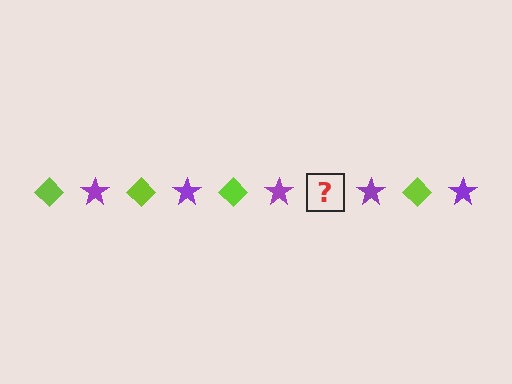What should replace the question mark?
The question mark should be replaced with a lime diamond.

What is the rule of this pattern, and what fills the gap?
The rule is that the pattern alternates between lime diamond and purple star. The gap should be filled with a lime diamond.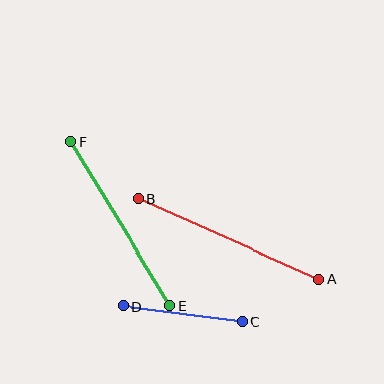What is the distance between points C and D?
The distance is approximately 120 pixels.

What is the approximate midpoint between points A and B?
The midpoint is at approximately (228, 239) pixels.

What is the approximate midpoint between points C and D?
The midpoint is at approximately (183, 314) pixels.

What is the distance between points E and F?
The distance is approximately 191 pixels.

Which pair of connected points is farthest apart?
Points A and B are farthest apart.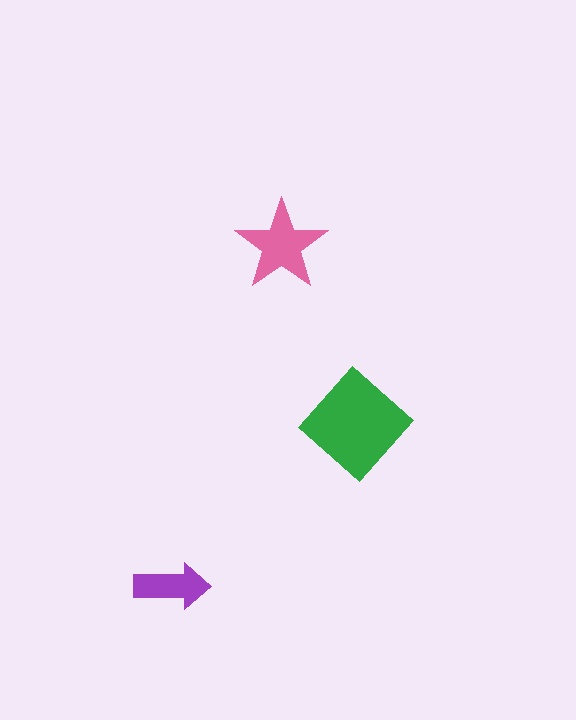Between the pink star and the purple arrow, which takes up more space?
The pink star.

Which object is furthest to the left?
The purple arrow is leftmost.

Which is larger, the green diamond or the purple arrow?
The green diamond.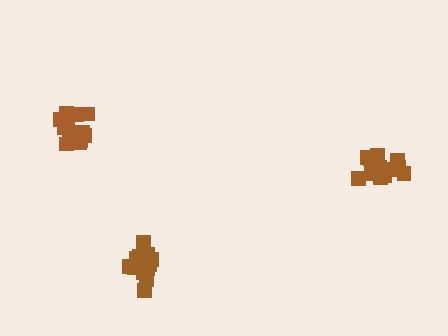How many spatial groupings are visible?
There are 3 spatial groupings.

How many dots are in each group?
Group 1: 14 dots, Group 2: 15 dots, Group 3: 15 dots (44 total).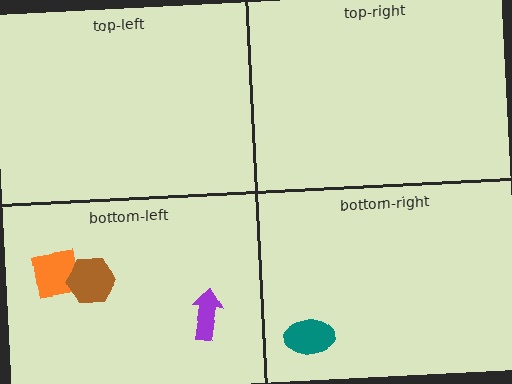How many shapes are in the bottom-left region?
3.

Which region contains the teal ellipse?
The bottom-right region.